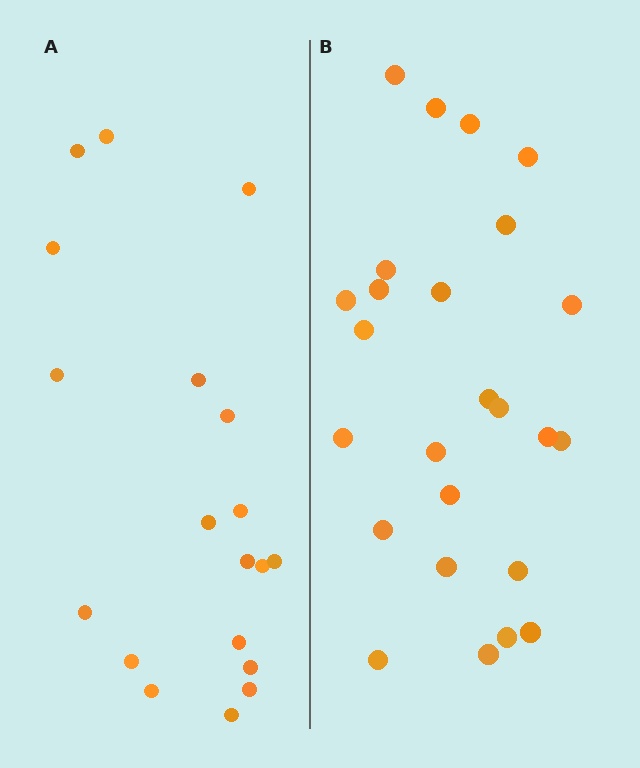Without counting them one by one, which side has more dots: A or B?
Region B (the right region) has more dots.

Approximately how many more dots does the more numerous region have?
Region B has about 6 more dots than region A.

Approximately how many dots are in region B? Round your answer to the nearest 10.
About 20 dots. (The exact count is 25, which rounds to 20.)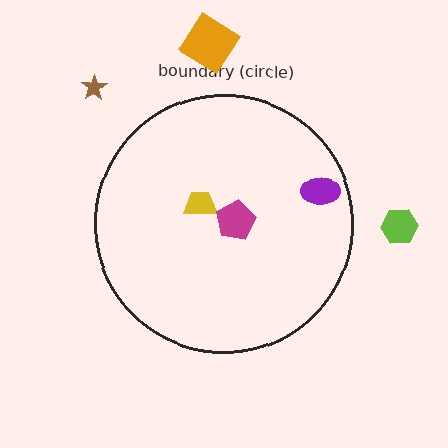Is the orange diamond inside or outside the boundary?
Outside.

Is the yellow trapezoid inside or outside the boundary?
Inside.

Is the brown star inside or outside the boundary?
Outside.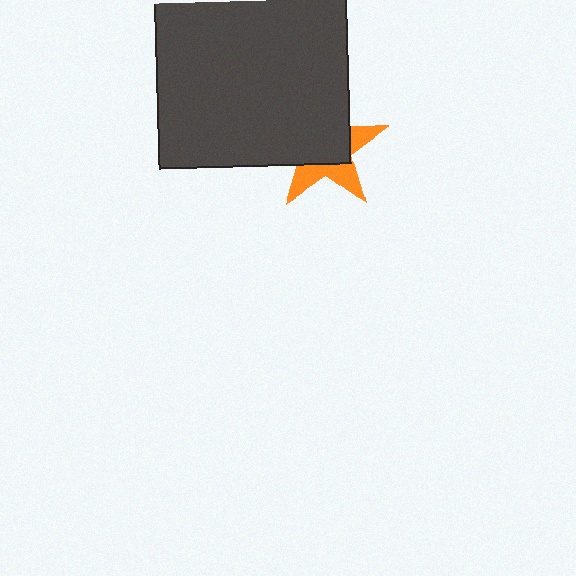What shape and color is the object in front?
The object in front is a dark gray square.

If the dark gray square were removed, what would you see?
You would see the complete orange star.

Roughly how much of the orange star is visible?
A small part of it is visible (roughly 39%).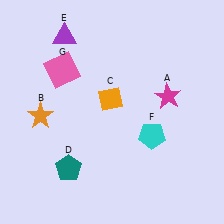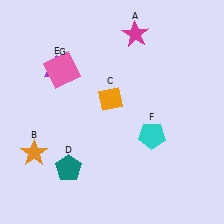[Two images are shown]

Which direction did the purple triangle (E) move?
The purple triangle (E) moved down.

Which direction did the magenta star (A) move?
The magenta star (A) moved up.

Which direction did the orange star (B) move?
The orange star (B) moved down.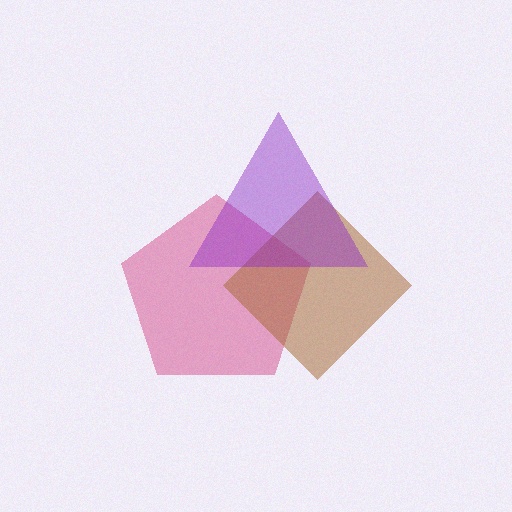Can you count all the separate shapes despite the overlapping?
Yes, there are 3 separate shapes.